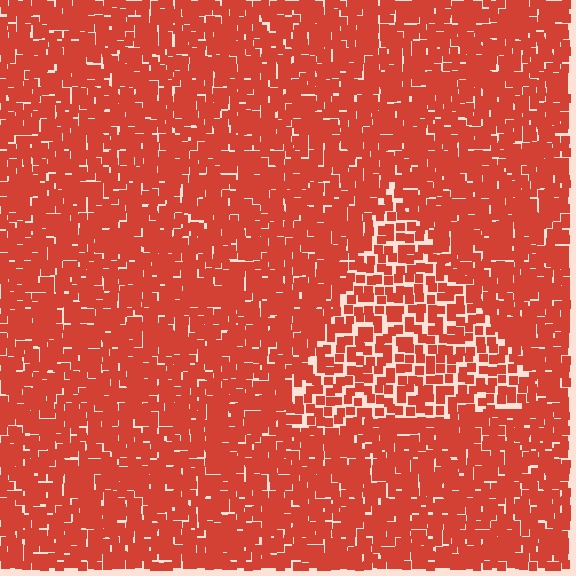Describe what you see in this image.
The image contains small red elements arranged at two different densities. A triangle-shaped region is visible where the elements are less densely packed than the surrounding area.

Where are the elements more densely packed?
The elements are more densely packed outside the triangle boundary.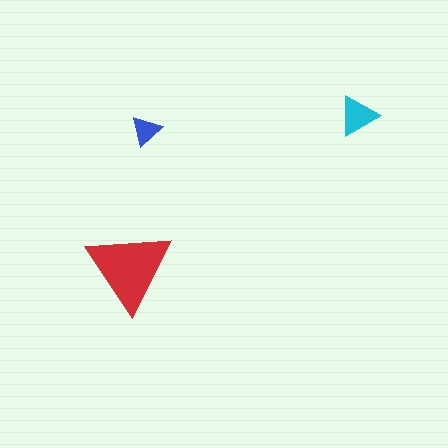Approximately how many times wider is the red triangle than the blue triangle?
About 3 times wider.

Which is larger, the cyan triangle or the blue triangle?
The cyan one.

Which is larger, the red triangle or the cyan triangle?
The red one.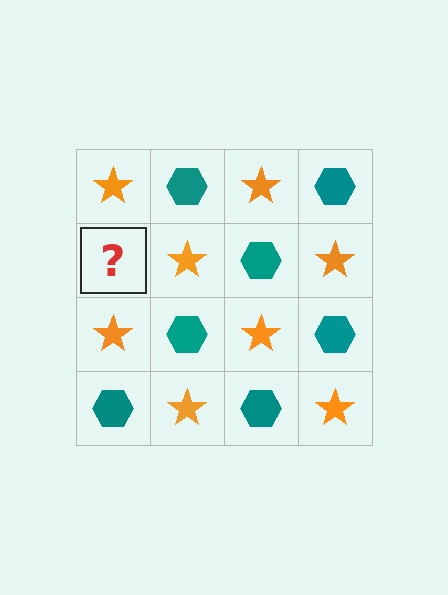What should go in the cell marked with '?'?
The missing cell should contain a teal hexagon.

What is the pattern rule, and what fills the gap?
The rule is that it alternates orange star and teal hexagon in a checkerboard pattern. The gap should be filled with a teal hexagon.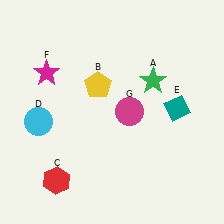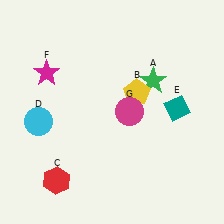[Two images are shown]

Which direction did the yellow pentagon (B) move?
The yellow pentagon (B) moved right.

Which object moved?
The yellow pentagon (B) moved right.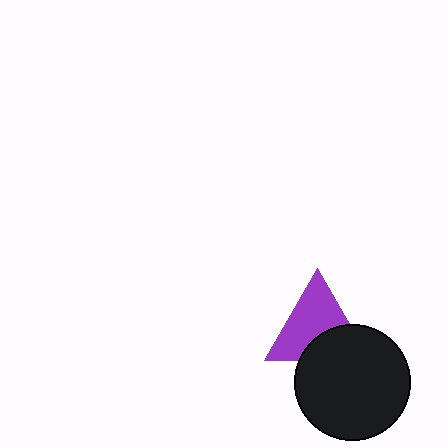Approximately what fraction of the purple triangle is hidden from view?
Roughly 35% of the purple triangle is hidden behind the black circle.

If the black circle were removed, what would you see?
You would see the complete purple triangle.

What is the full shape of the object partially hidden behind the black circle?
The partially hidden object is a purple triangle.